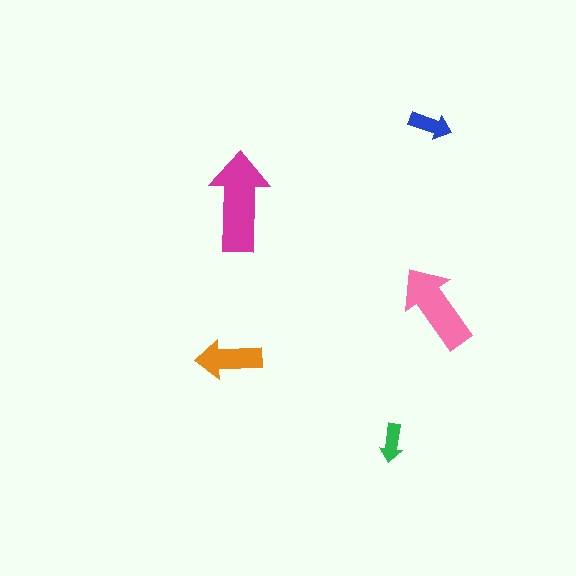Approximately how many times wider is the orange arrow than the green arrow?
About 1.5 times wider.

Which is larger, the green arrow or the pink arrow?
The pink one.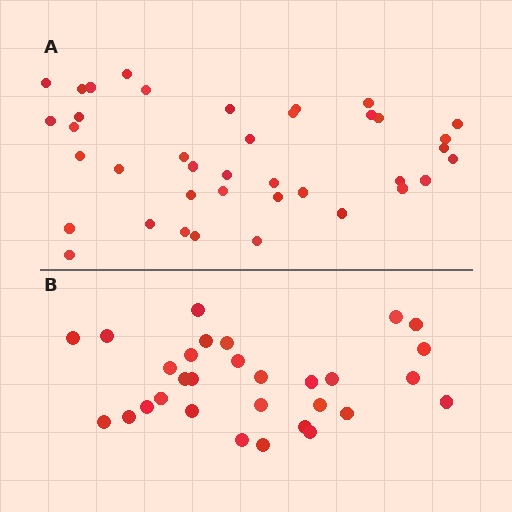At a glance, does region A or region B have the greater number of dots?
Region A (the top region) has more dots.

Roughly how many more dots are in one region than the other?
Region A has roughly 8 or so more dots than region B.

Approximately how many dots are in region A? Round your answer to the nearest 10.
About 40 dots. (The exact count is 39, which rounds to 40.)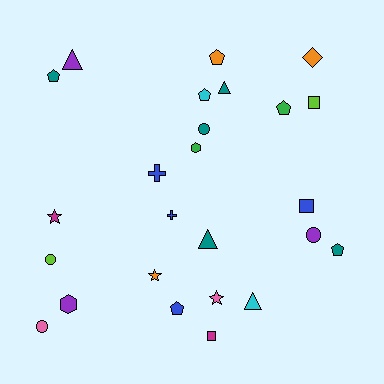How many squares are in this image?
There are 3 squares.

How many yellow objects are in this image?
There are no yellow objects.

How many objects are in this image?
There are 25 objects.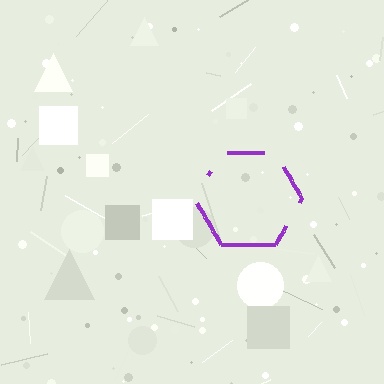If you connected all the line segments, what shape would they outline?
They would outline a hexagon.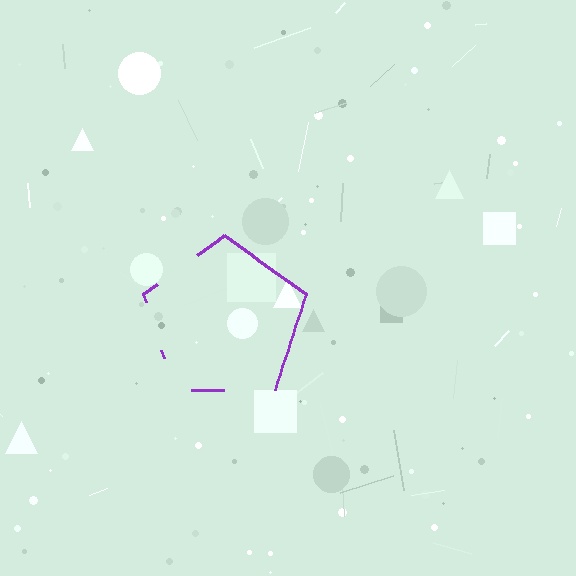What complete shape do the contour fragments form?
The contour fragments form a pentagon.